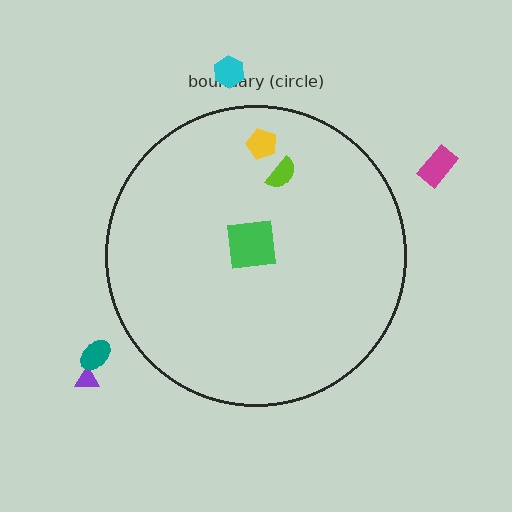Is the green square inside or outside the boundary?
Inside.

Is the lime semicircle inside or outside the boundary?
Inside.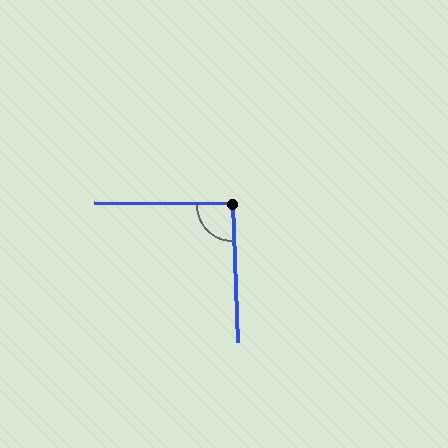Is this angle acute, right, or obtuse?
It is approximately a right angle.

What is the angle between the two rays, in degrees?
Approximately 93 degrees.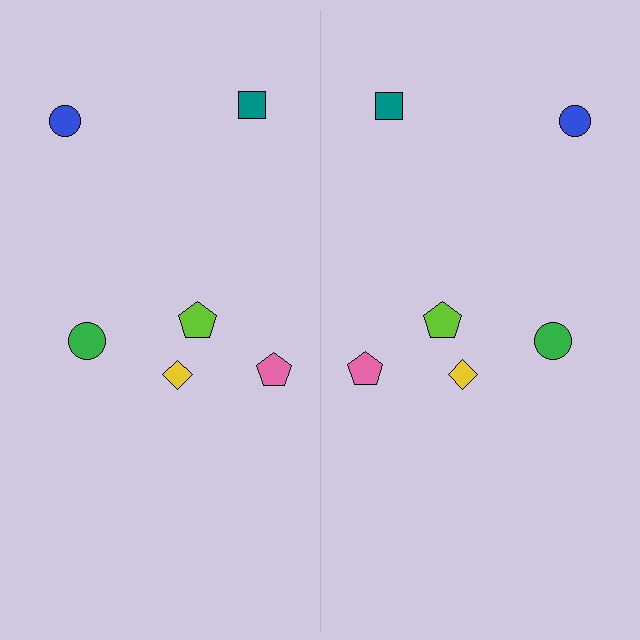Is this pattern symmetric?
Yes, this pattern has bilateral (reflection) symmetry.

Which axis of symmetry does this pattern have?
The pattern has a vertical axis of symmetry running through the center of the image.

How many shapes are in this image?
There are 12 shapes in this image.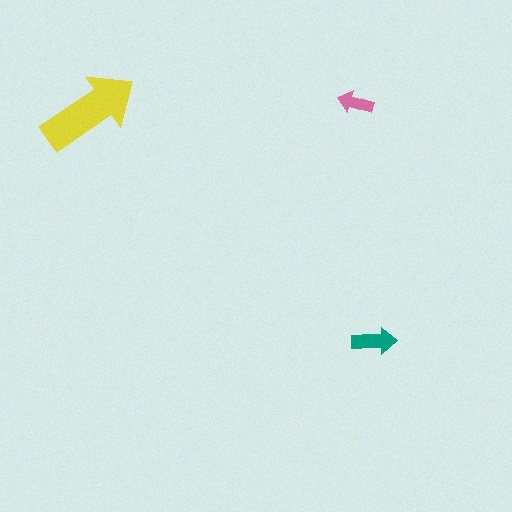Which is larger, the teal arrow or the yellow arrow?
The yellow one.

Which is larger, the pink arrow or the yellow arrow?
The yellow one.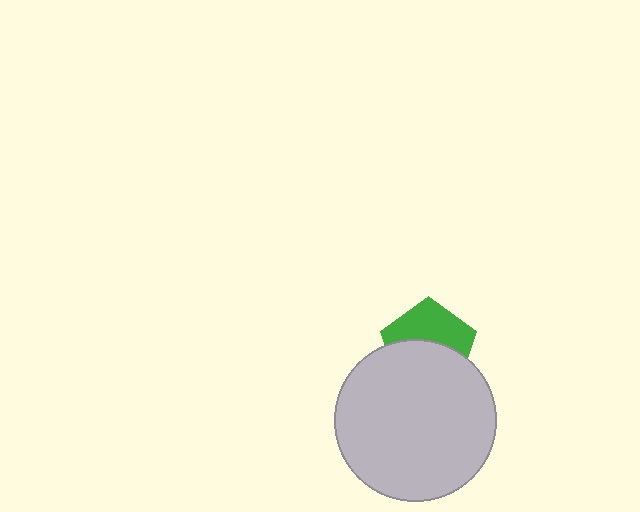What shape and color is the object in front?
The object in front is a light gray circle.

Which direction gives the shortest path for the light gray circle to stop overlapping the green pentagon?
Moving down gives the shortest separation.